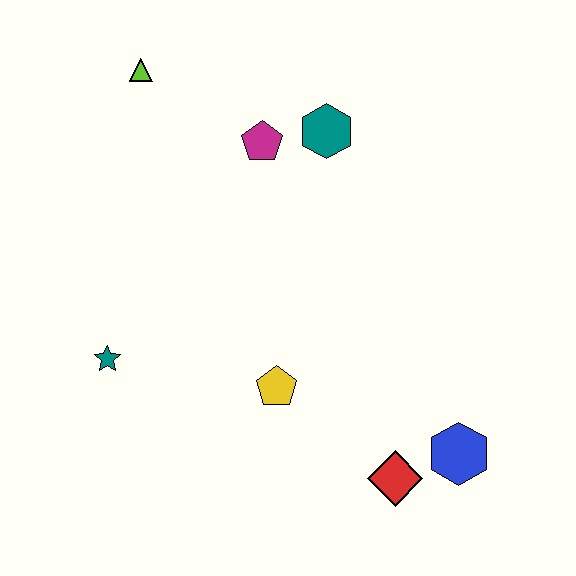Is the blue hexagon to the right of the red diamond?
Yes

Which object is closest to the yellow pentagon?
The red diamond is closest to the yellow pentagon.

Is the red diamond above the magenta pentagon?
No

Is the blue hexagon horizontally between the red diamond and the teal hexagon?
No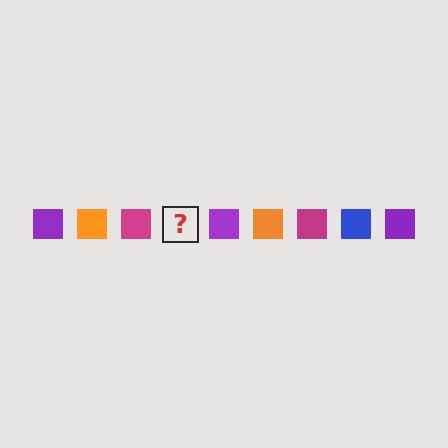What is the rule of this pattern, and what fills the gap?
The rule is that the pattern cycles through purple, orange, magenta, blue squares. The gap should be filled with a blue square.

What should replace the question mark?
The question mark should be replaced with a blue square.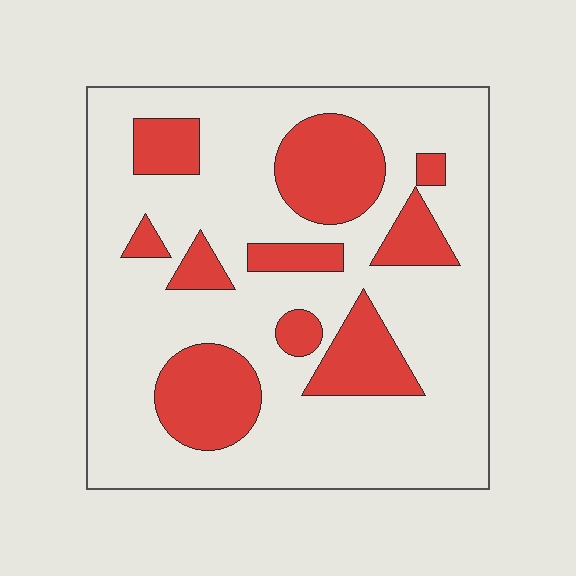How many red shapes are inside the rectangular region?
10.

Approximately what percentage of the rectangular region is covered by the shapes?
Approximately 25%.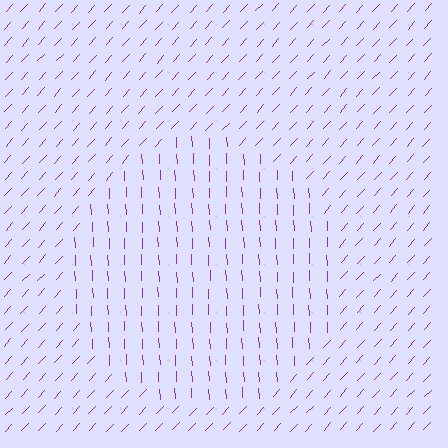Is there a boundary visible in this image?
Yes, there is a texture boundary formed by a change in line orientation.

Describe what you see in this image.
The image is filled with small purple line segments. A circle region in the image has lines oriented differently from the surrounding lines, creating a visible texture boundary.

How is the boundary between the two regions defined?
The boundary is defined purely by a change in line orientation (approximately 45 degrees difference). All lines are the same color and thickness.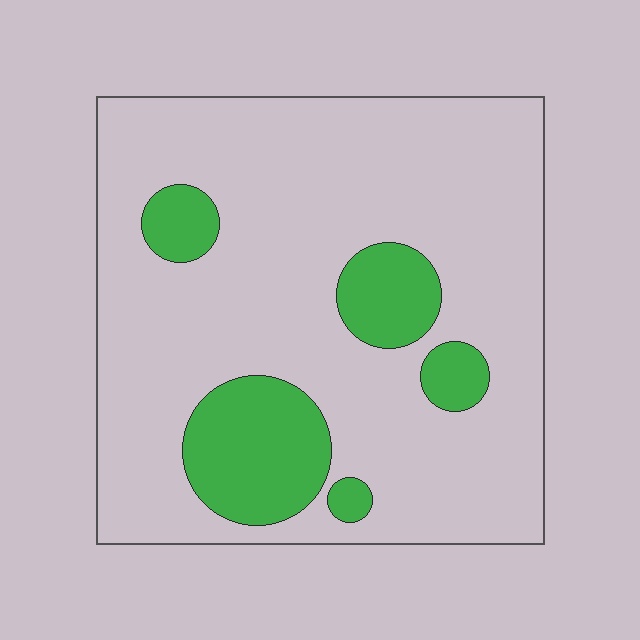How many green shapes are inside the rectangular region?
5.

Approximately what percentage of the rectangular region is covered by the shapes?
Approximately 20%.